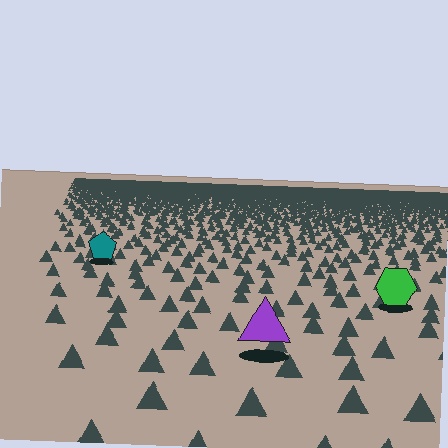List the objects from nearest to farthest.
From nearest to farthest: the purple triangle, the green hexagon, the teal pentagon.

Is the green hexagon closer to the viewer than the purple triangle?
No. The purple triangle is closer — you can tell from the texture gradient: the ground texture is coarser near it.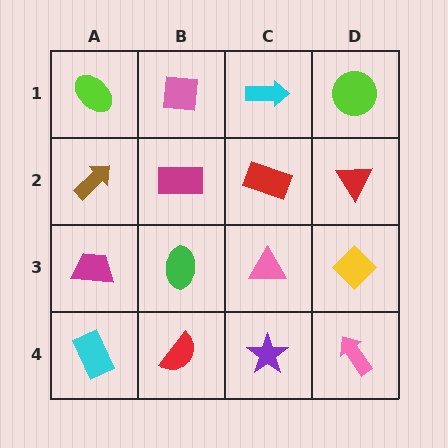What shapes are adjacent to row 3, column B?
A magenta rectangle (row 2, column B), a red semicircle (row 4, column B), a magenta trapezoid (row 3, column A), a pink triangle (row 3, column C).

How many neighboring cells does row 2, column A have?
3.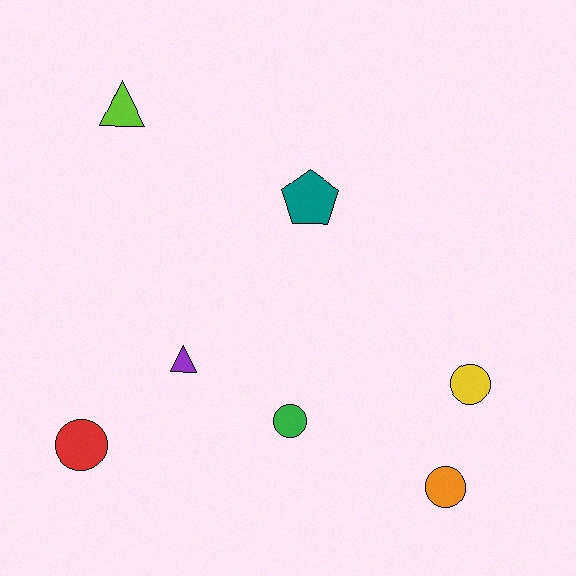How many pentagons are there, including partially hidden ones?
There is 1 pentagon.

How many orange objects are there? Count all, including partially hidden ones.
There is 1 orange object.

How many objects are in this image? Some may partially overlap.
There are 7 objects.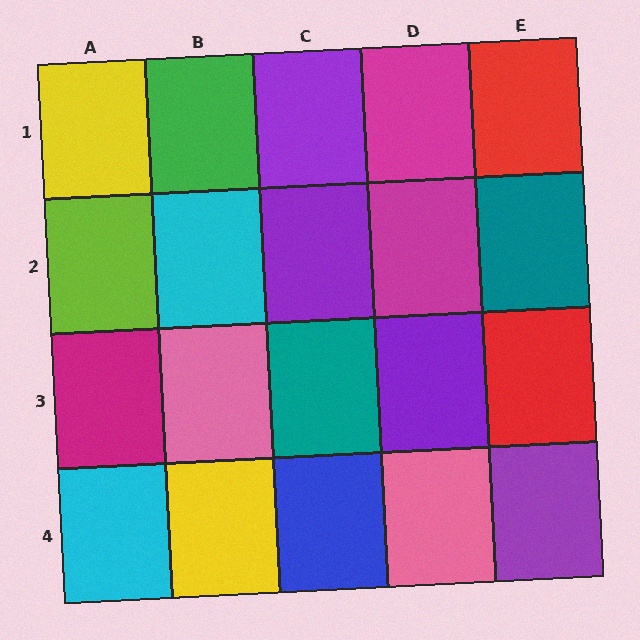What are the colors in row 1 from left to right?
Yellow, green, purple, magenta, red.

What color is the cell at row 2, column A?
Lime.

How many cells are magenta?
3 cells are magenta.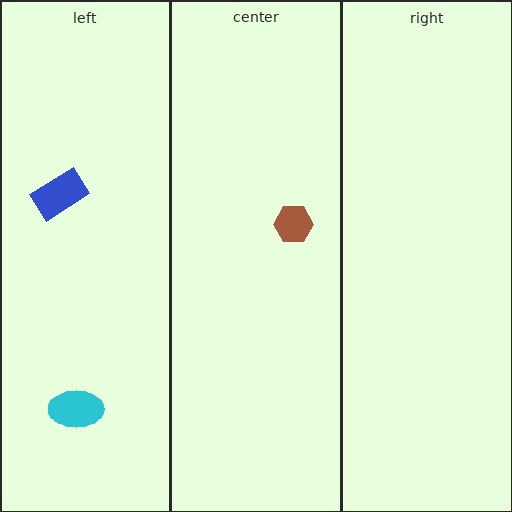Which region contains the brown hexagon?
The center region.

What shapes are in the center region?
The brown hexagon.